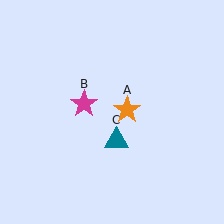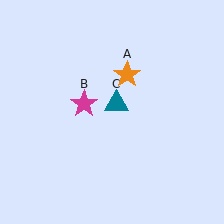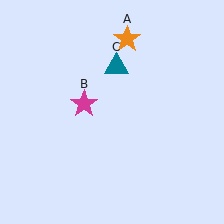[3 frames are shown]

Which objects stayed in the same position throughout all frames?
Magenta star (object B) remained stationary.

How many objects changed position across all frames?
2 objects changed position: orange star (object A), teal triangle (object C).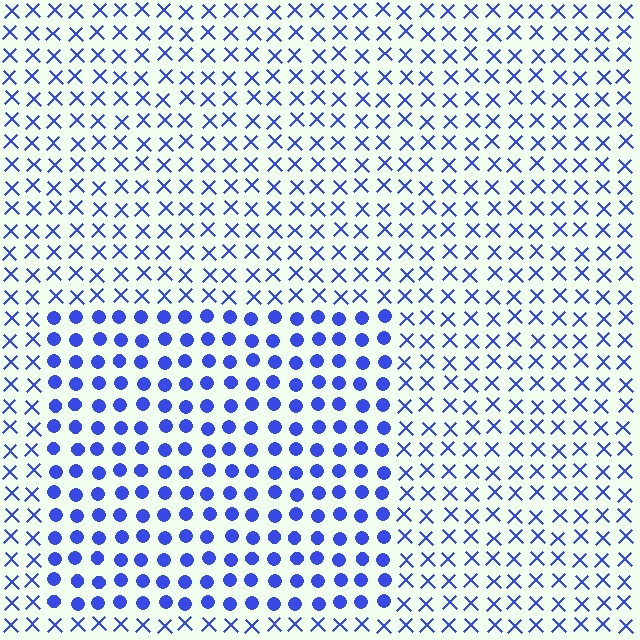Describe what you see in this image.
The image is filled with small blue elements arranged in a uniform grid. A rectangle-shaped region contains circles, while the surrounding area contains X marks. The boundary is defined purely by the change in element shape.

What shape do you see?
I see a rectangle.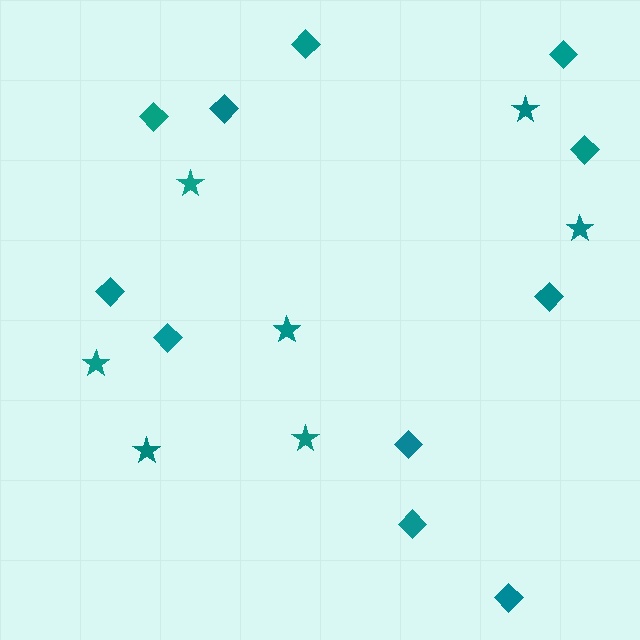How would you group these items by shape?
There are 2 groups: one group of stars (7) and one group of diamonds (11).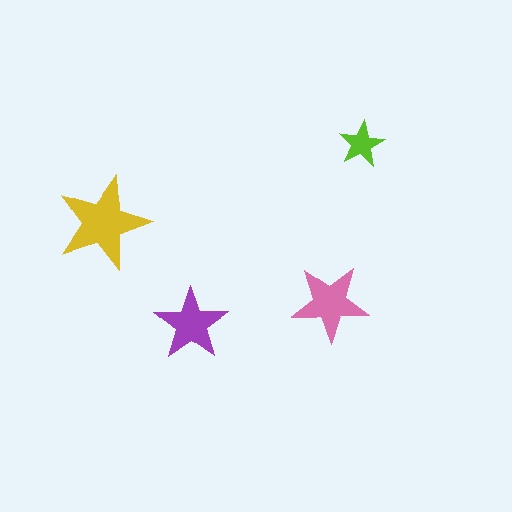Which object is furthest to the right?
The lime star is rightmost.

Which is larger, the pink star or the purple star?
The pink one.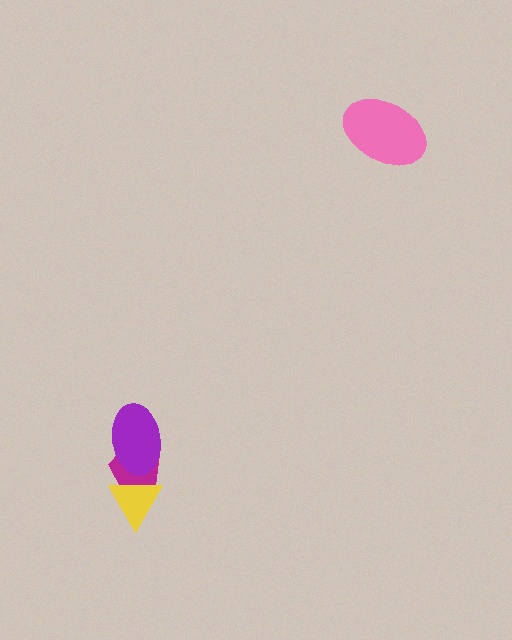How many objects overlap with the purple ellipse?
1 object overlaps with the purple ellipse.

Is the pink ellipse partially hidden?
No, no other shape covers it.